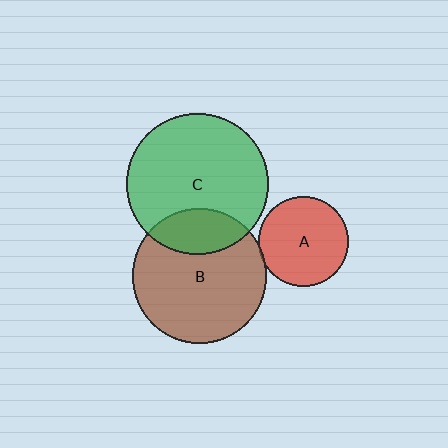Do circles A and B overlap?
Yes.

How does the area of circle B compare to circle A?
Approximately 2.2 times.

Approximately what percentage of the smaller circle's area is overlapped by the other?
Approximately 5%.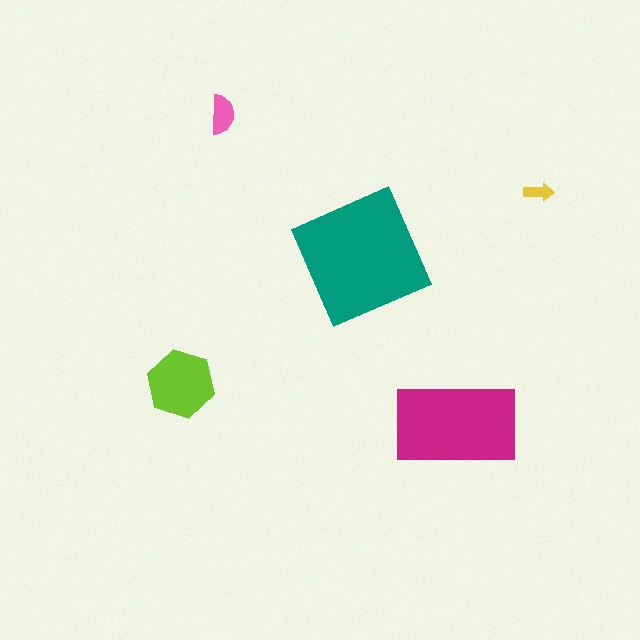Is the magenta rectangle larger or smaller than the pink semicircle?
Larger.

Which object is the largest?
The teal square.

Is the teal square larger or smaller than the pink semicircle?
Larger.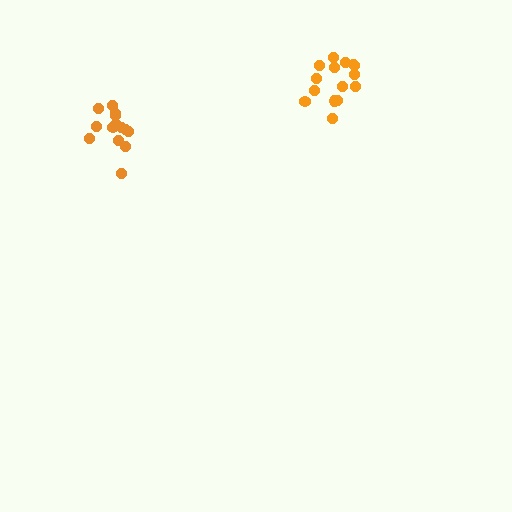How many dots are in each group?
Group 1: 15 dots, Group 2: 14 dots (29 total).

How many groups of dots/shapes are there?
There are 2 groups.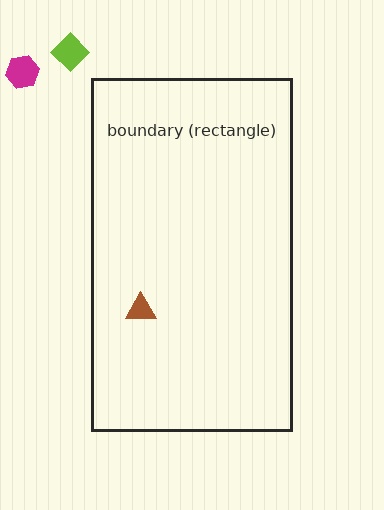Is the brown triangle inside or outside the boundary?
Inside.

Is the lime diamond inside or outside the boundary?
Outside.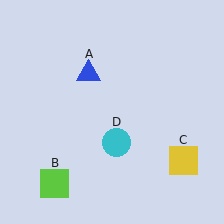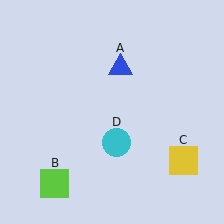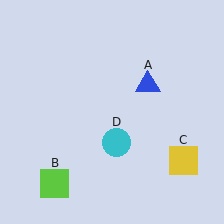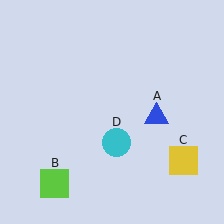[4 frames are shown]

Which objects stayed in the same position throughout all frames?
Lime square (object B) and yellow square (object C) and cyan circle (object D) remained stationary.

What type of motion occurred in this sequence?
The blue triangle (object A) rotated clockwise around the center of the scene.